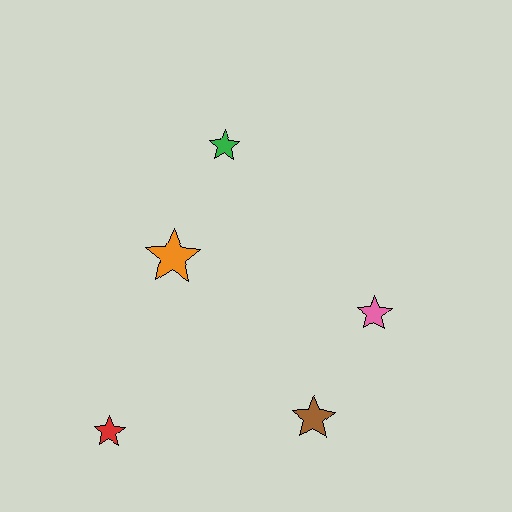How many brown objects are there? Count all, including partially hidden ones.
There is 1 brown object.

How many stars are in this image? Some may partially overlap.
There are 5 stars.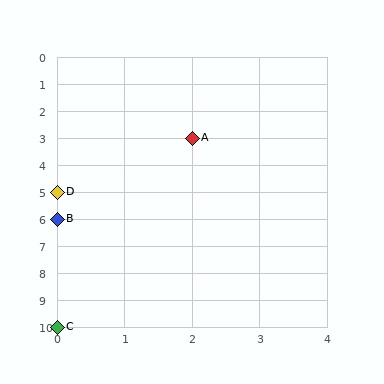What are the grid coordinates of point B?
Point B is at grid coordinates (0, 6).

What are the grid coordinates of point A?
Point A is at grid coordinates (2, 3).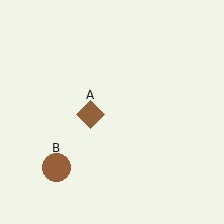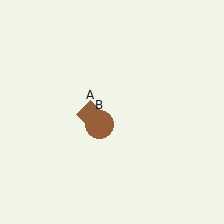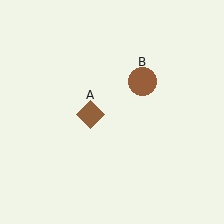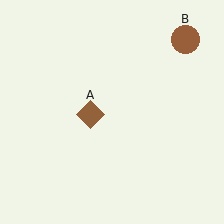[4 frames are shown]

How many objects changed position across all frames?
1 object changed position: brown circle (object B).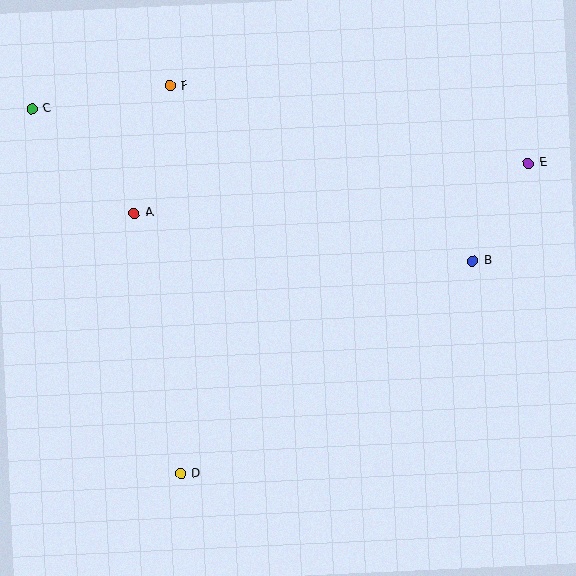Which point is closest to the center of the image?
Point A at (134, 213) is closest to the center.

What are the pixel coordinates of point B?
Point B is at (473, 261).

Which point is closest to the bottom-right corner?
Point B is closest to the bottom-right corner.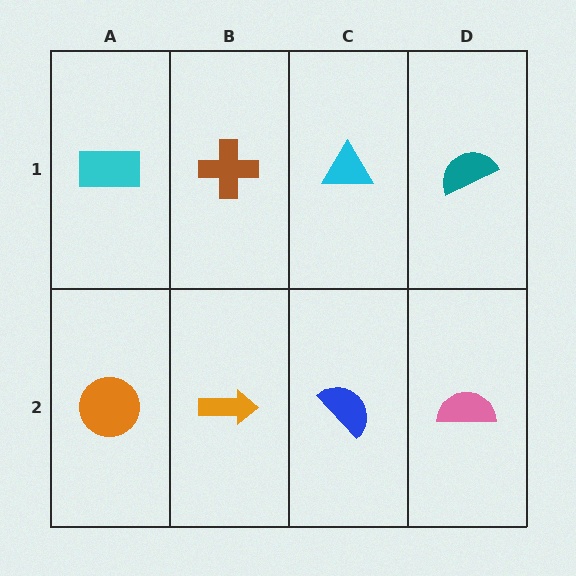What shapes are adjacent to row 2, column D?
A teal semicircle (row 1, column D), a blue semicircle (row 2, column C).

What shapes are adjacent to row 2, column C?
A cyan triangle (row 1, column C), an orange arrow (row 2, column B), a pink semicircle (row 2, column D).